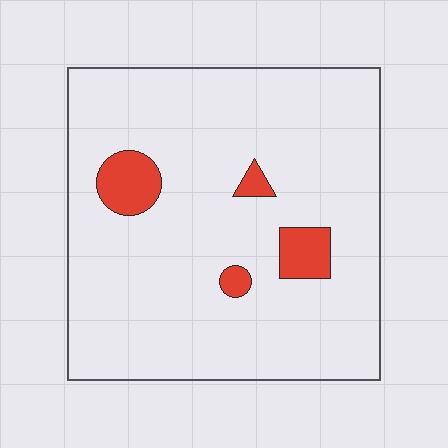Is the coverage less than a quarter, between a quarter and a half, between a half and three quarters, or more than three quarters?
Less than a quarter.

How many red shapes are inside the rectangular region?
4.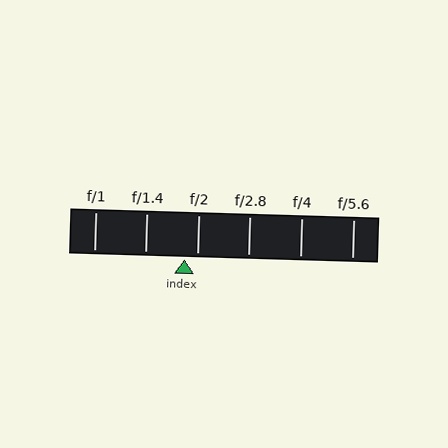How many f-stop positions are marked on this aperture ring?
There are 6 f-stop positions marked.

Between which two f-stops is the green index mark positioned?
The index mark is between f/1.4 and f/2.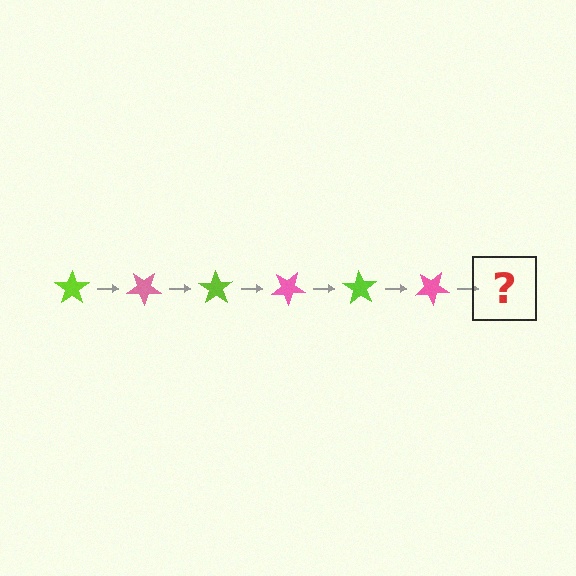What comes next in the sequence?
The next element should be a lime star, rotated 210 degrees from the start.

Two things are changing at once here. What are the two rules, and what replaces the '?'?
The two rules are that it rotates 35 degrees each step and the color cycles through lime and pink. The '?' should be a lime star, rotated 210 degrees from the start.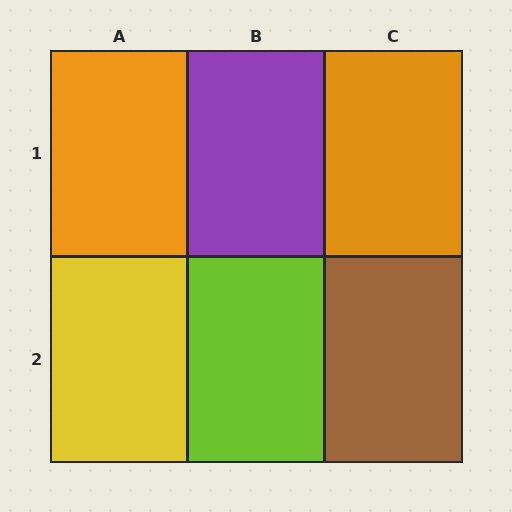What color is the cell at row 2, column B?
Lime.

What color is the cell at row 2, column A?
Yellow.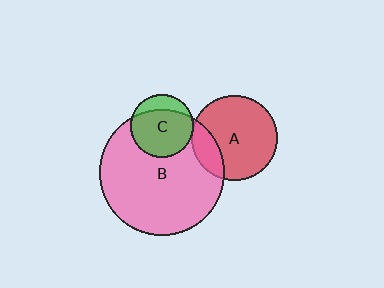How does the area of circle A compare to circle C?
Approximately 1.8 times.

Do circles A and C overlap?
Yes.